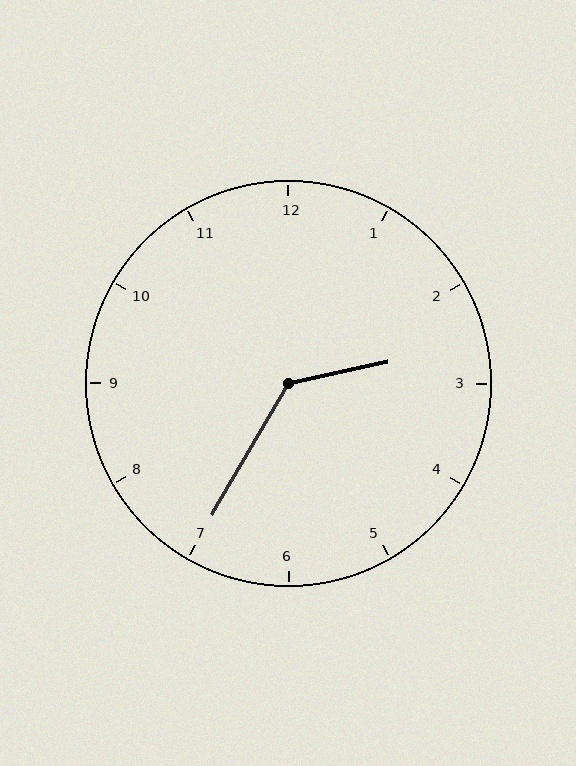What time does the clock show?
2:35.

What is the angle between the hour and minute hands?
Approximately 132 degrees.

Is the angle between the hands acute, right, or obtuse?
It is obtuse.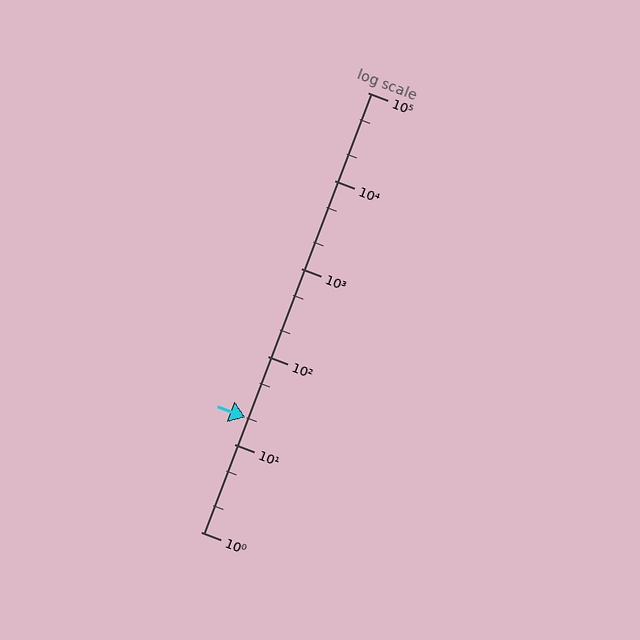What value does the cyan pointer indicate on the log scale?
The pointer indicates approximately 20.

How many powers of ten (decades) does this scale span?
The scale spans 5 decades, from 1 to 100000.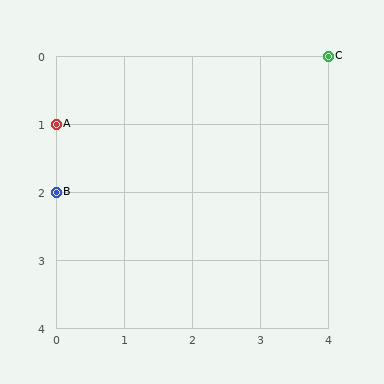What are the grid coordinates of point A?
Point A is at grid coordinates (0, 1).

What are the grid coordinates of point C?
Point C is at grid coordinates (4, 0).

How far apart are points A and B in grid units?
Points A and B are 1 row apart.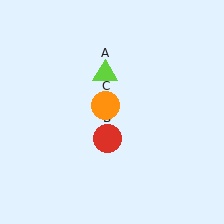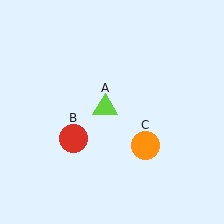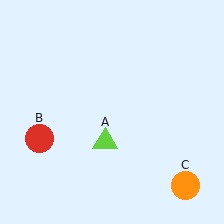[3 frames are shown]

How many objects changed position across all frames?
3 objects changed position: lime triangle (object A), red circle (object B), orange circle (object C).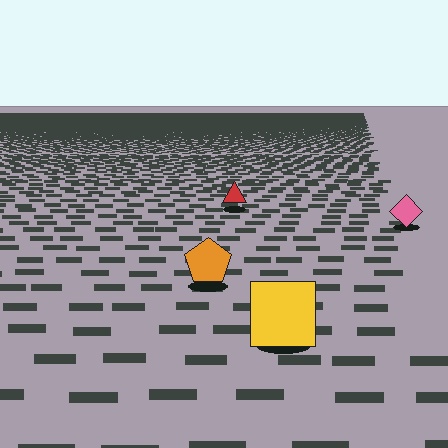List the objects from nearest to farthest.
From nearest to farthest: the yellow square, the orange pentagon, the pink diamond, the red triangle.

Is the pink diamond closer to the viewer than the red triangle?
Yes. The pink diamond is closer — you can tell from the texture gradient: the ground texture is coarser near it.